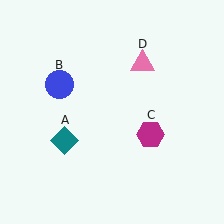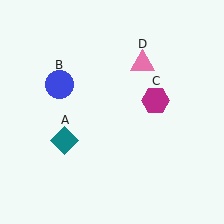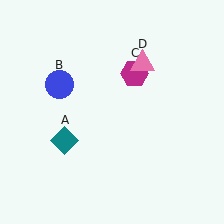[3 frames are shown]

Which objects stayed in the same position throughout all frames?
Teal diamond (object A) and blue circle (object B) and pink triangle (object D) remained stationary.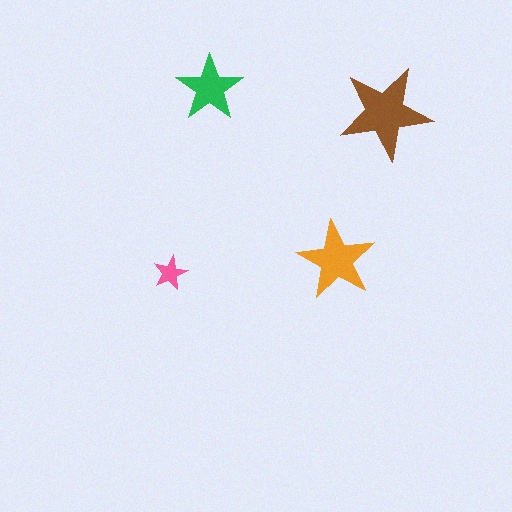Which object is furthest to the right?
The brown star is rightmost.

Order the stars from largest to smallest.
the brown one, the orange one, the green one, the pink one.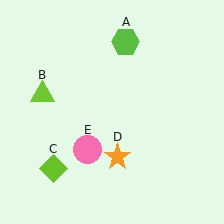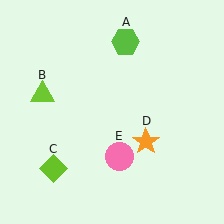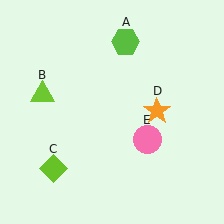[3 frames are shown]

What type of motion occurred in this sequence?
The orange star (object D), pink circle (object E) rotated counterclockwise around the center of the scene.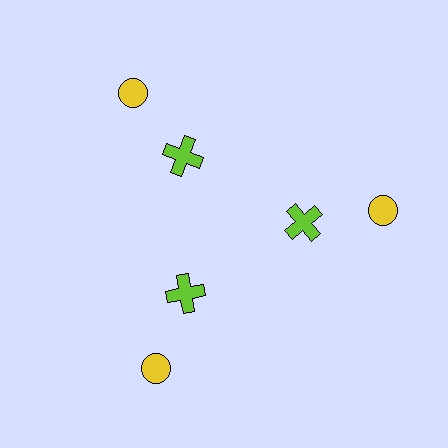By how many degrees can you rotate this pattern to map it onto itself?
The pattern maps onto itself every 120 degrees of rotation.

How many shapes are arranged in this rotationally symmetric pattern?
There are 6 shapes, arranged in 3 groups of 2.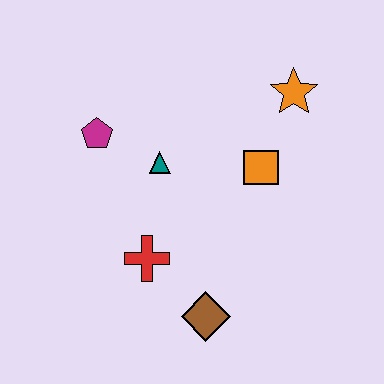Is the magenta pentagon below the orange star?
Yes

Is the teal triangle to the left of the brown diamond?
Yes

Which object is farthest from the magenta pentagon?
The brown diamond is farthest from the magenta pentagon.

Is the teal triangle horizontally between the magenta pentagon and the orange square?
Yes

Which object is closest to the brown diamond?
The red cross is closest to the brown diamond.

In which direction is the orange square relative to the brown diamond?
The orange square is above the brown diamond.